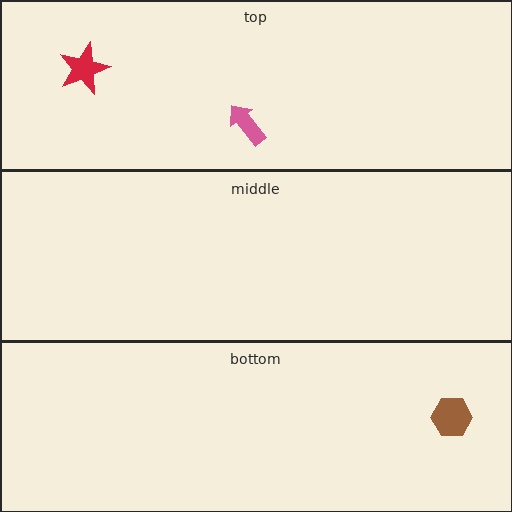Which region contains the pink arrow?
The top region.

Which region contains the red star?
The top region.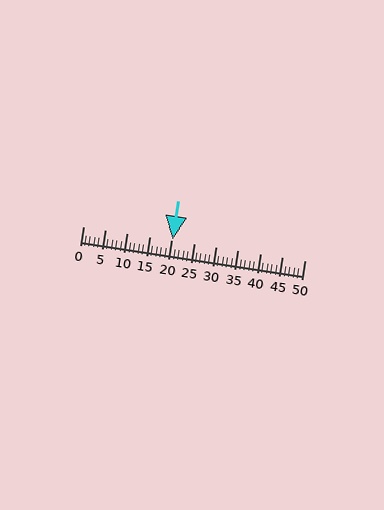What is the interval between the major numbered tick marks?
The major tick marks are spaced 5 units apart.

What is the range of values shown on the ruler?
The ruler shows values from 0 to 50.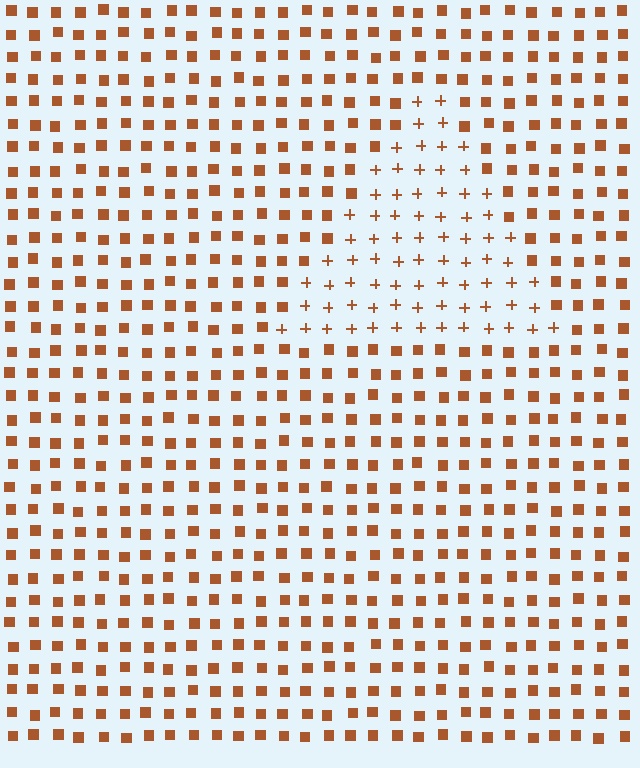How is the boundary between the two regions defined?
The boundary is defined by a change in element shape: plus signs inside vs. squares outside. All elements share the same color and spacing.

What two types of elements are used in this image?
The image uses plus signs inside the triangle region and squares outside it.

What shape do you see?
I see a triangle.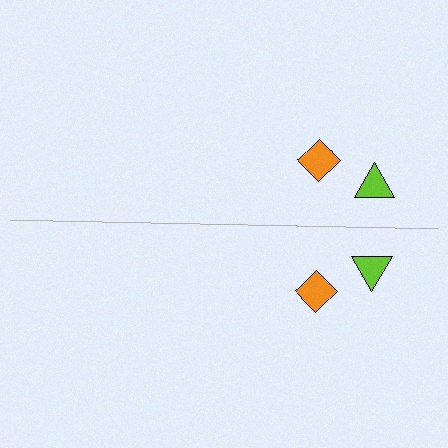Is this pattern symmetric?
Yes, this pattern has bilateral (reflection) symmetry.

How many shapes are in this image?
There are 4 shapes in this image.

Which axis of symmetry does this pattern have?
The pattern has a horizontal axis of symmetry running through the center of the image.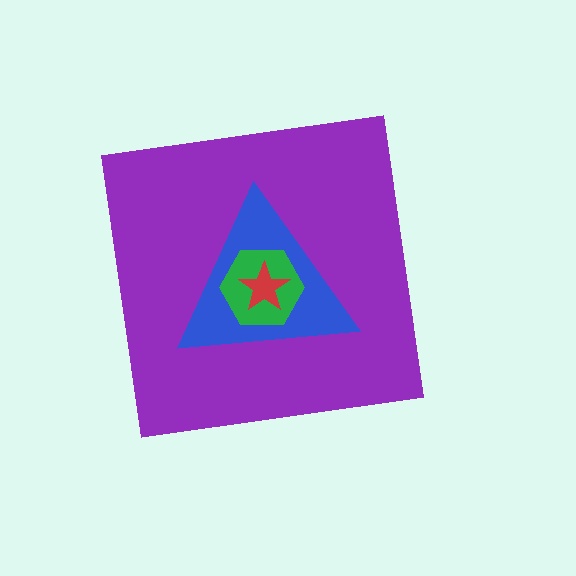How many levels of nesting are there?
4.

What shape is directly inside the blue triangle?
The green hexagon.